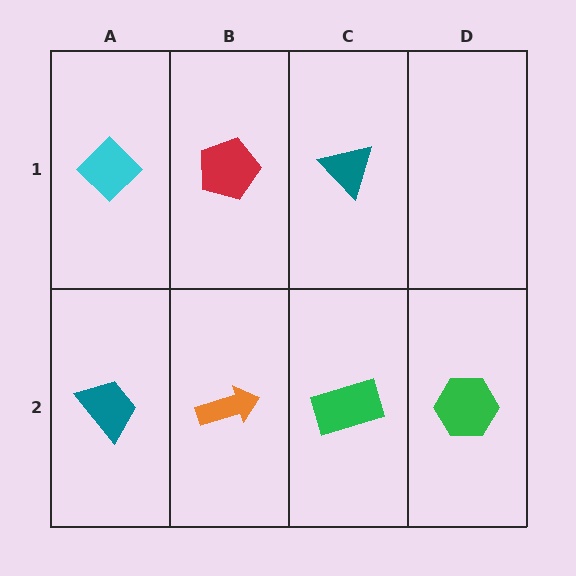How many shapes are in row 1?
3 shapes.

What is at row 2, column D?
A green hexagon.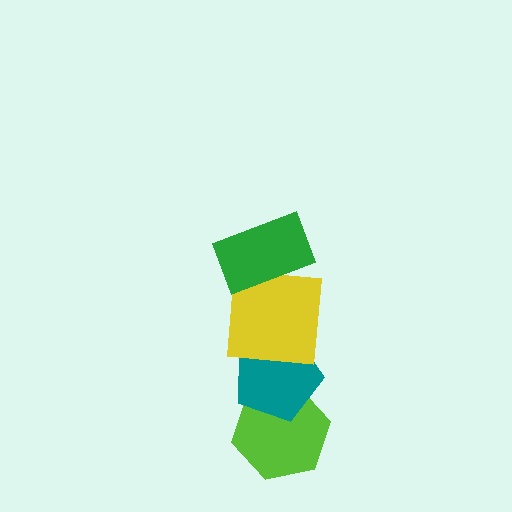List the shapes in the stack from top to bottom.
From top to bottom: the green rectangle, the yellow square, the teal pentagon, the lime hexagon.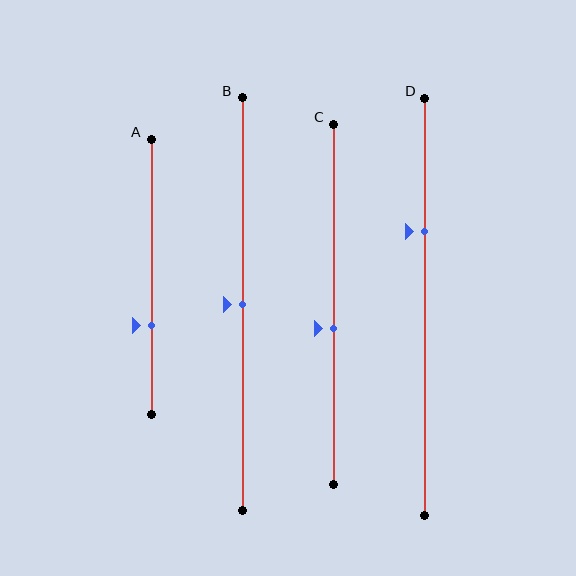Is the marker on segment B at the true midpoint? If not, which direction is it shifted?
Yes, the marker on segment B is at the true midpoint.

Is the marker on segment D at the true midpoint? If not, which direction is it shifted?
No, the marker on segment D is shifted upward by about 18% of the segment length.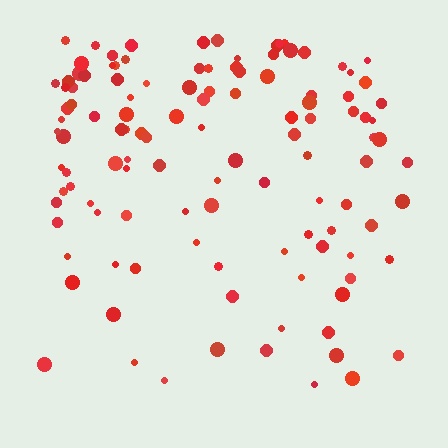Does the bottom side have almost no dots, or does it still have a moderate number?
Still a moderate number, just noticeably fewer than the top.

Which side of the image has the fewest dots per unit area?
The bottom.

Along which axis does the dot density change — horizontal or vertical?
Vertical.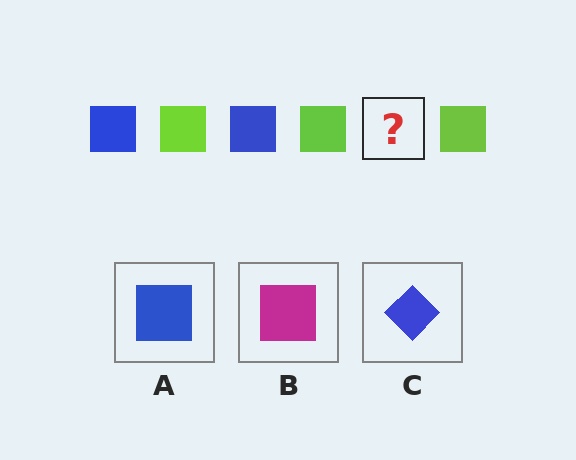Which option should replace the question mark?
Option A.